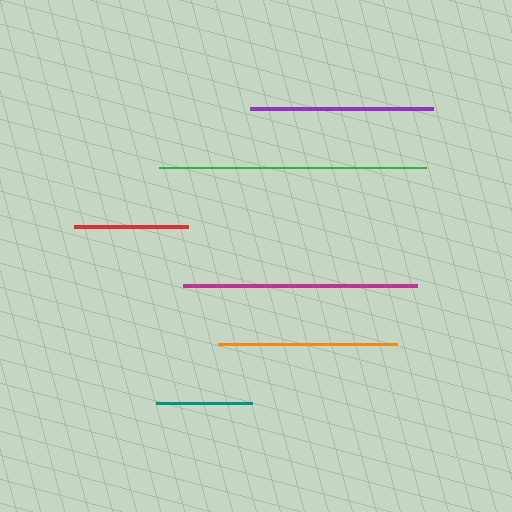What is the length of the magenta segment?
The magenta segment is approximately 234 pixels long.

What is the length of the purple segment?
The purple segment is approximately 184 pixels long.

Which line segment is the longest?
The green line is the longest at approximately 267 pixels.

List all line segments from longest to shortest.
From longest to shortest: green, magenta, purple, orange, red, teal.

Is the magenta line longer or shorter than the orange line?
The magenta line is longer than the orange line.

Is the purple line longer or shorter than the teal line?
The purple line is longer than the teal line.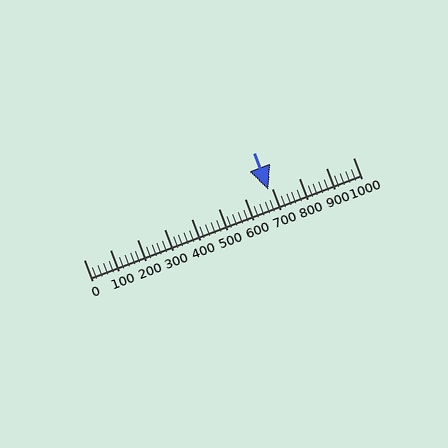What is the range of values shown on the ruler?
The ruler shows values from 0 to 1000.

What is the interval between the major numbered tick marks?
The major tick marks are spaced 100 units apart.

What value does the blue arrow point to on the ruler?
The blue arrow points to approximately 686.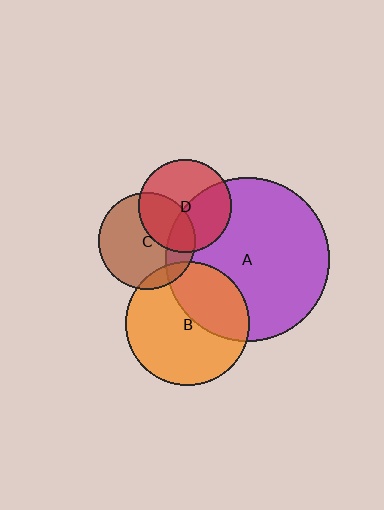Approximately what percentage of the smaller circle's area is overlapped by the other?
Approximately 20%.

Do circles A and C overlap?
Yes.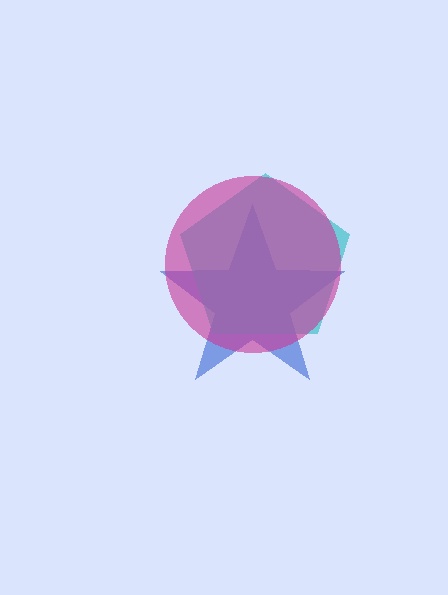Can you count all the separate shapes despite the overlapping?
Yes, there are 3 separate shapes.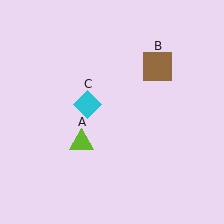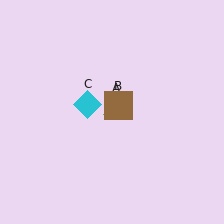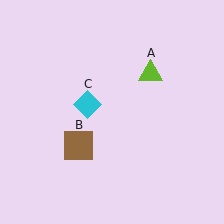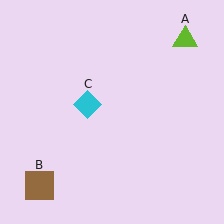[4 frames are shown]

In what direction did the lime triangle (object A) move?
The lime triangle (object A) moved up and to the right.